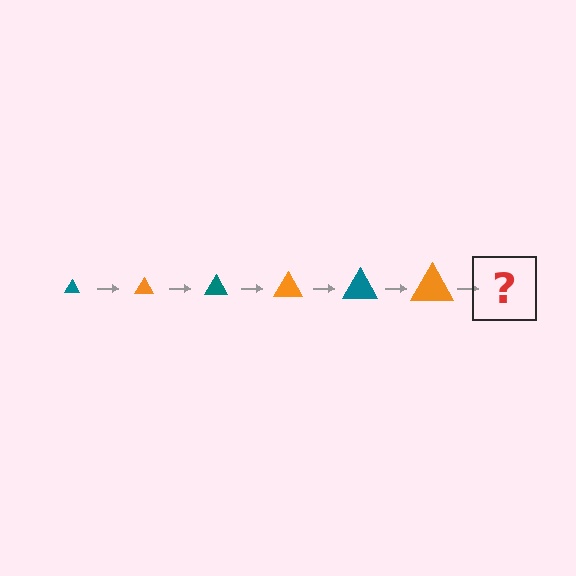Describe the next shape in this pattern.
It should be a teal triangle, larger than the previous one.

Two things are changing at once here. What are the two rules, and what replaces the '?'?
The two rules are that the triangle grows larger each step and the color cycles through teal and orange. The '?' should be a teal triangle, larger than the previous one.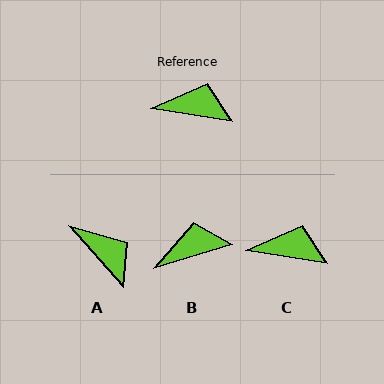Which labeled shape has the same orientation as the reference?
C.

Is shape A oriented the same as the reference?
No, it is off by about 40 degrees.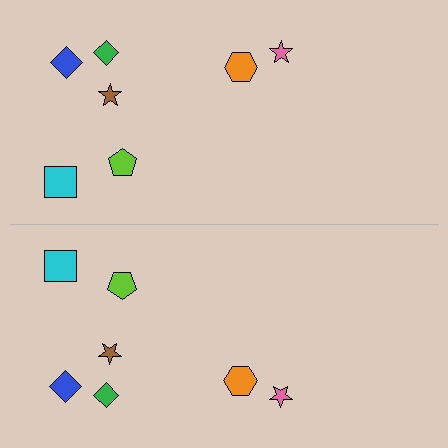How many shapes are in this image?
There are 14 shapes in this image.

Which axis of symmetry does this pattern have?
The pattern has a horizontal axis of symmetry running through the center of the image.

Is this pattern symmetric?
Yes, this pattern has bilateral (reflection) symmetry.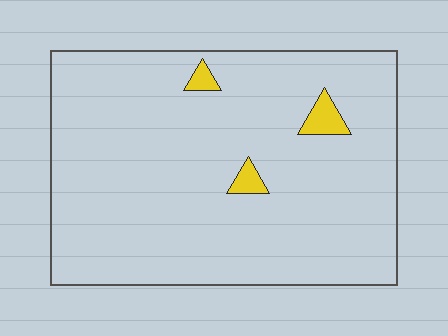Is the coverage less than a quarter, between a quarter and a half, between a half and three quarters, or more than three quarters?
Less than a quarter.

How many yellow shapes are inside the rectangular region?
3.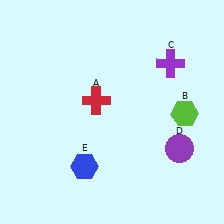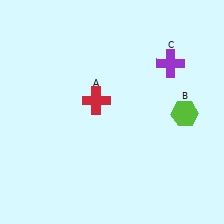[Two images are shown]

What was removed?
The blue hexagon (E), the purple circle (D) were removed in Image 2.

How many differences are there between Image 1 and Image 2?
There are 2 differences between the two images.